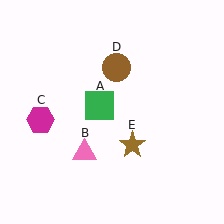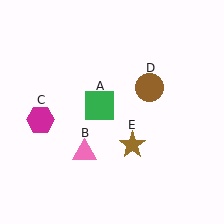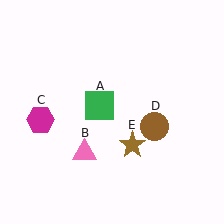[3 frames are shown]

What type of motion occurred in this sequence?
The brown circle (object D) rotated clockwise around the center of the scene.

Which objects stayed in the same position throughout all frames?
Green square (object A) and pink triangle (object B) and magenta hexagon (object C) and brown star (object E) remained stationary.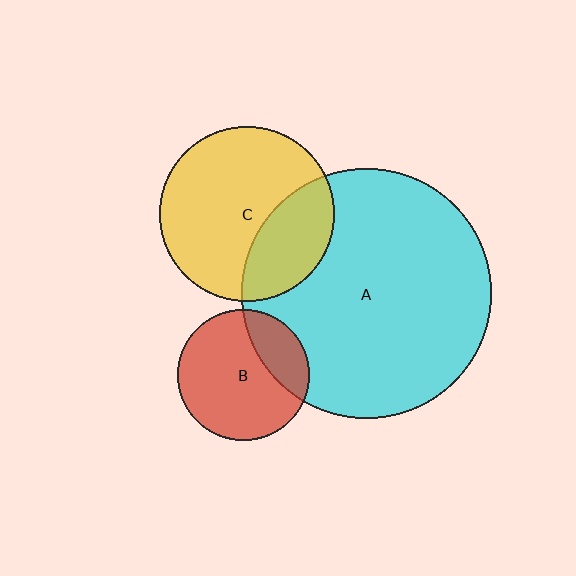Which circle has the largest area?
Circle A (cyan).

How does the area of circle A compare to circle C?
Approximately 2.0 times.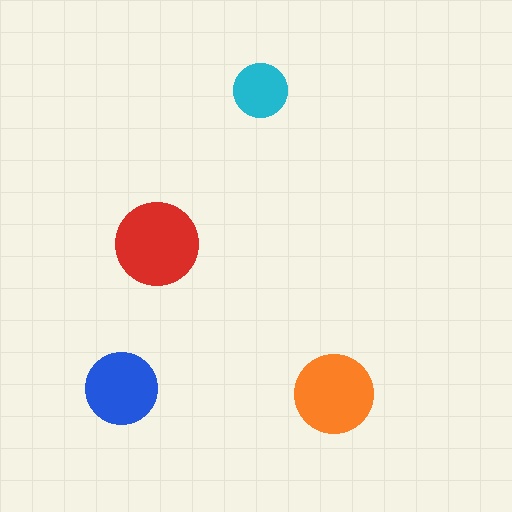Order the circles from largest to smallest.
the red one, the orange one, the blue one, the cyan one.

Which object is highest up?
The cyan circle is topmost.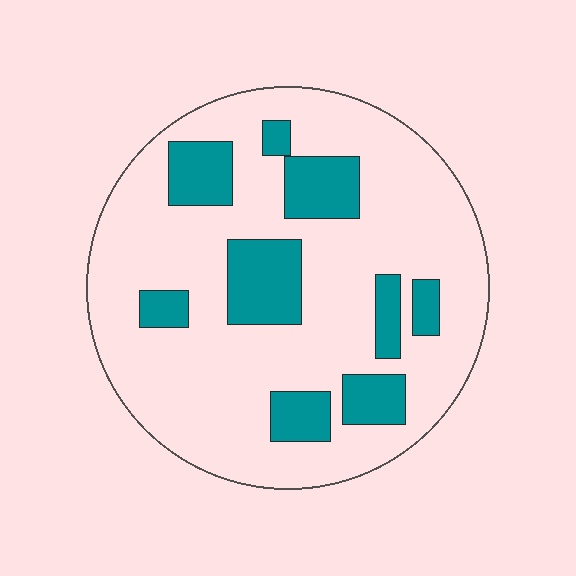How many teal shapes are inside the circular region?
9.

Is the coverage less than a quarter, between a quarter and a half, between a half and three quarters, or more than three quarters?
Less than a quarter.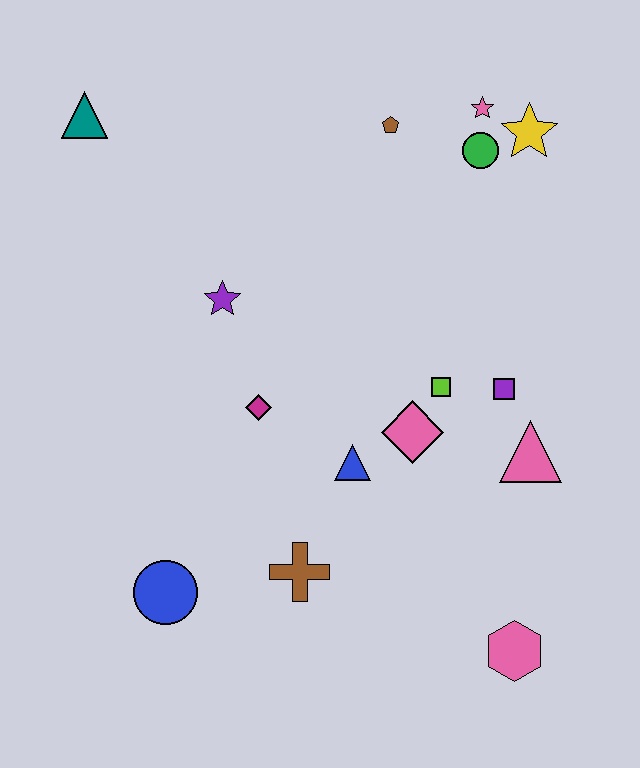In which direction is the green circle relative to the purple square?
The green circle is above the purple square.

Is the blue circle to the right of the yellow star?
No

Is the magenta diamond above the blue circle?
Yes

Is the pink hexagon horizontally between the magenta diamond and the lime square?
No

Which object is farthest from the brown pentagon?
The pink hexagon is farthest from the brown pentagon.